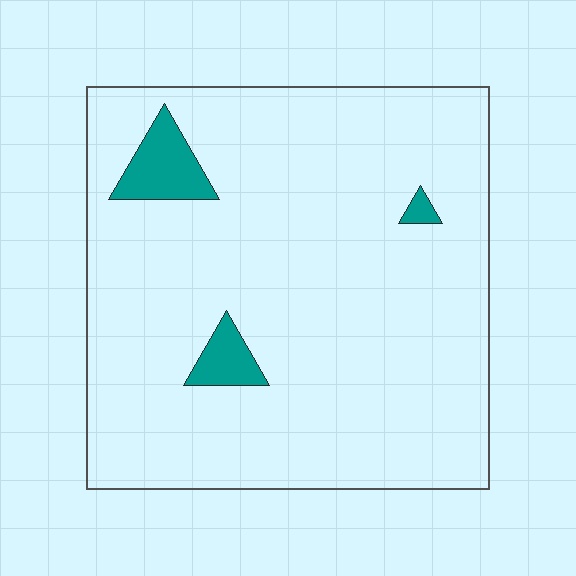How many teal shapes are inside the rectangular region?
3.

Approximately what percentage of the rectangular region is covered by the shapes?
Approximately 5%.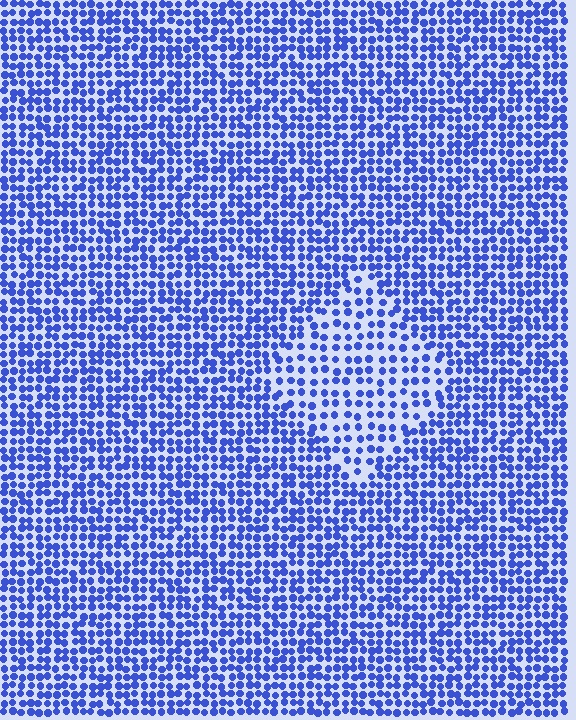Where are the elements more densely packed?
The elements are more densely packed outside the diamond boundary.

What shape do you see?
I see a diamond.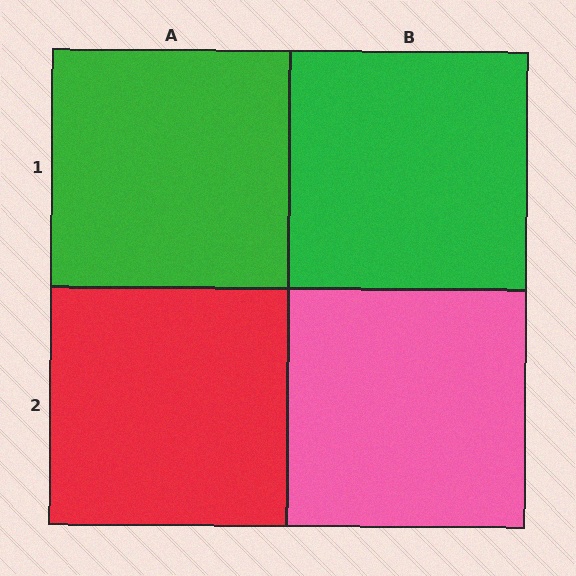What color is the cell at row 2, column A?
Red.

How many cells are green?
2 cells are green.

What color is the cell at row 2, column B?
Pink.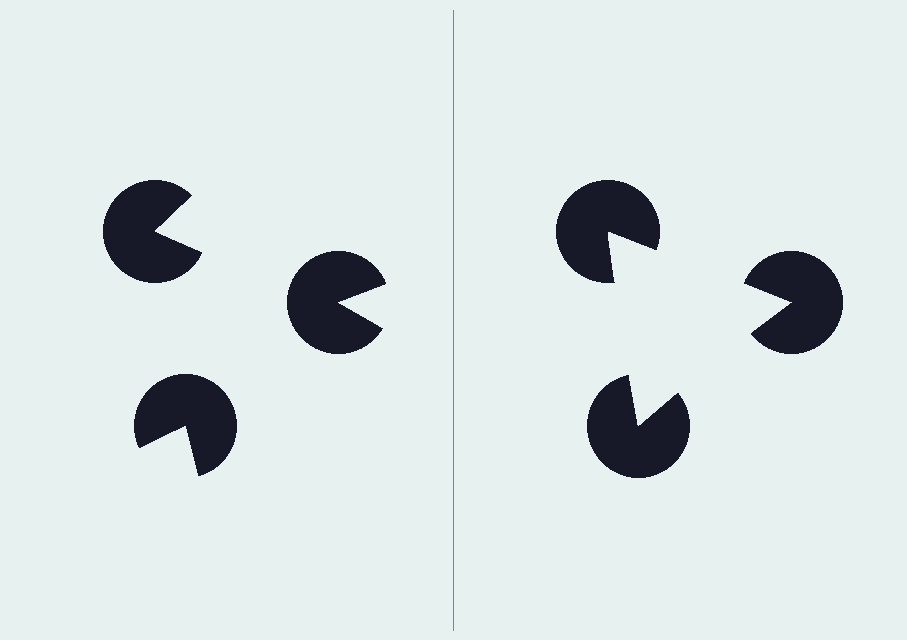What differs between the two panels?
The pac-man discs are positioned identically on both sides; only the wedge orientations differ. On the right they align to a triangle; on the left they are misaligned.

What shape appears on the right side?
An illusory triangle.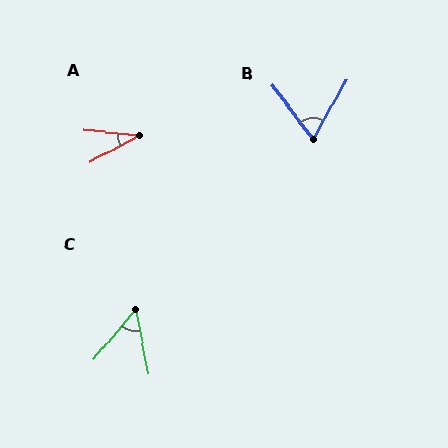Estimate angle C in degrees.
Approximately 51 degrees.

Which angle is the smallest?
A, at approximately 35 degrees.